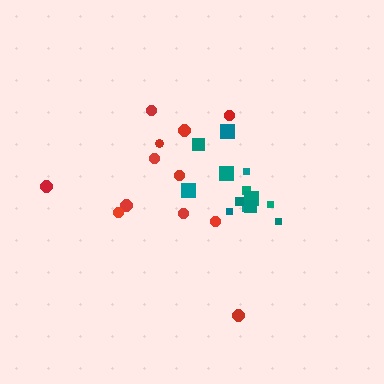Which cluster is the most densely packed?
Teal.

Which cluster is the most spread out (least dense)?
Red.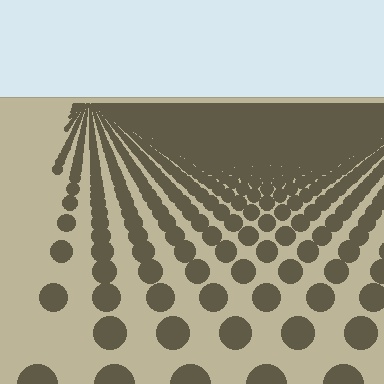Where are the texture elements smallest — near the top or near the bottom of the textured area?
Near the top.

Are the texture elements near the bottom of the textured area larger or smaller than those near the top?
Larger. Near the bottom, elements are closer to the viewer and appear at a bigger on-screen size.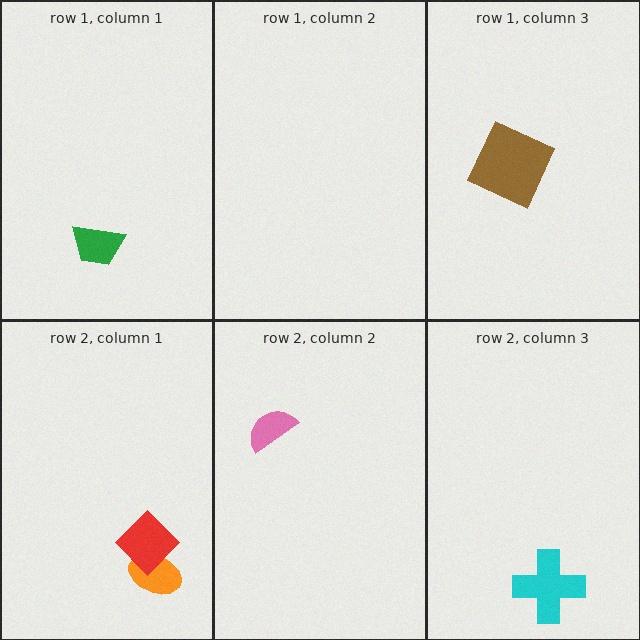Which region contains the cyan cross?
The row 2, column 3 region.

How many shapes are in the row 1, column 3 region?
1.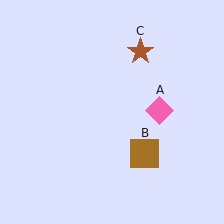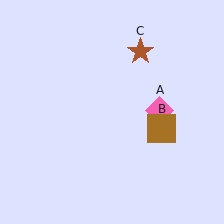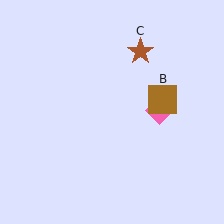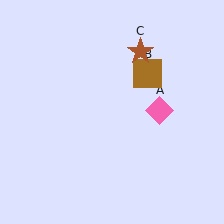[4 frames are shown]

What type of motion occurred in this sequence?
The brown square (object B) rotated counterclockwise around the center of the scene.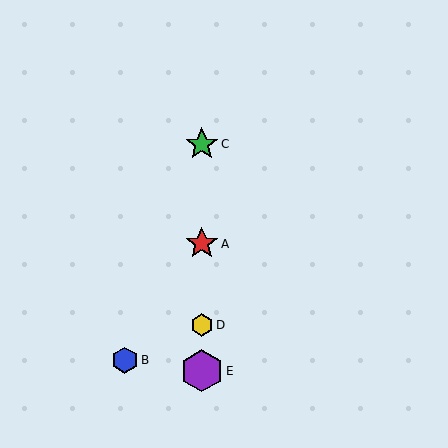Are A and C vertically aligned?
Yes, both are at x≈202.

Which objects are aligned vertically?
Objects A, C, D, E are aligned vertically.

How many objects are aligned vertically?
4 objects (A, C, D, E) are aligned vertically.